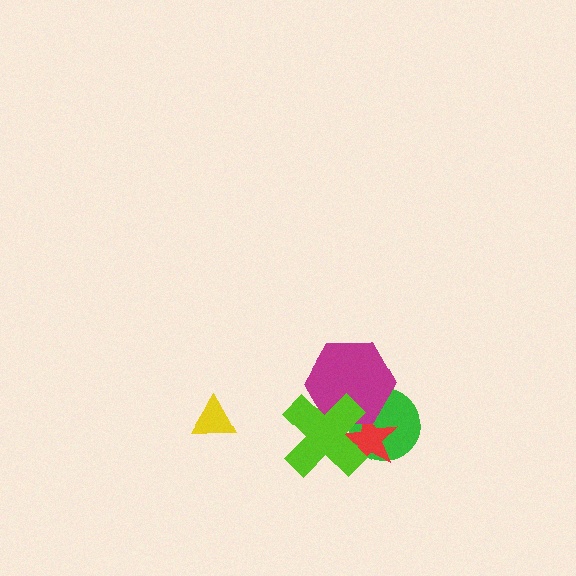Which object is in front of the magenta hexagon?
The lime cross is in front of the magenta hexagon.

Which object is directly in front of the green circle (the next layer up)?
The red star is directly in front of the green circle.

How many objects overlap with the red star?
3 objects overlap with the red star.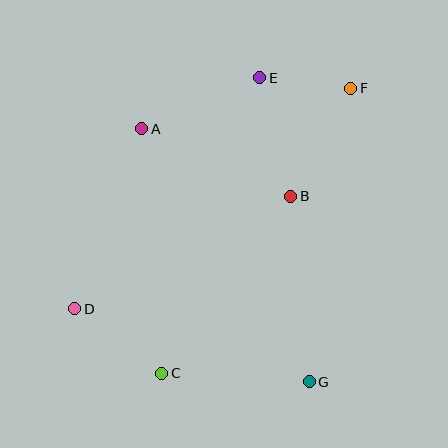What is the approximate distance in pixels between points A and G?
The distance between A and G is approximately 303 pixels.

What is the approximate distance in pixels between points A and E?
The distance between A and E is approximately 129 pixels.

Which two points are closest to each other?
Points E and F are closest to each other.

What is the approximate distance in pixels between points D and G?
The distance between D and G is approximately 245 pixels.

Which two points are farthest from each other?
Points D and F are farthest from each other.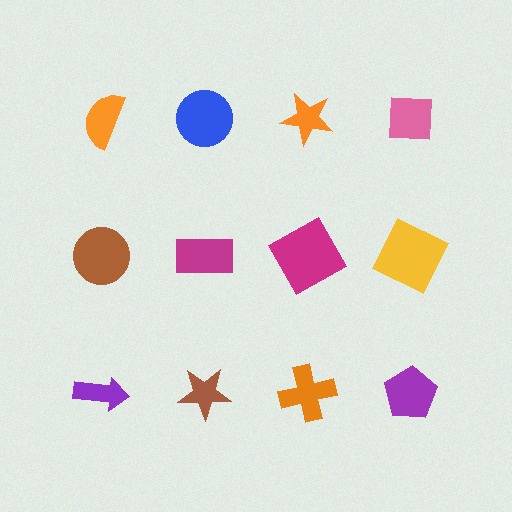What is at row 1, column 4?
A pink square.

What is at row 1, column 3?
An orange star.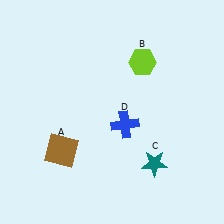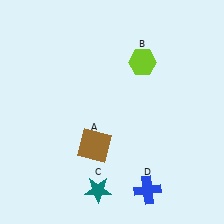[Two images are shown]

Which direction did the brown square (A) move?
The brown square (A) moved right.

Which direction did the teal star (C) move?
The teal star (C) moved left.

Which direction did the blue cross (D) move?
The blue cross (D) moved down.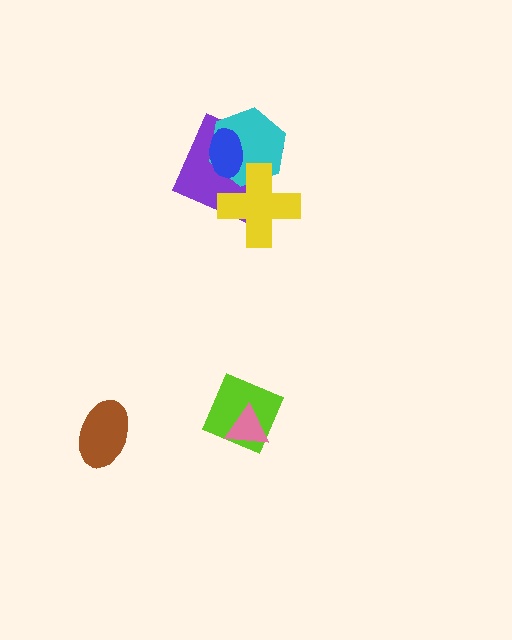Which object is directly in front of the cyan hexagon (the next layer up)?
The blue ellipse is directly in front of the cyan hexagon.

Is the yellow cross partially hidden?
No, no other shape covers it.